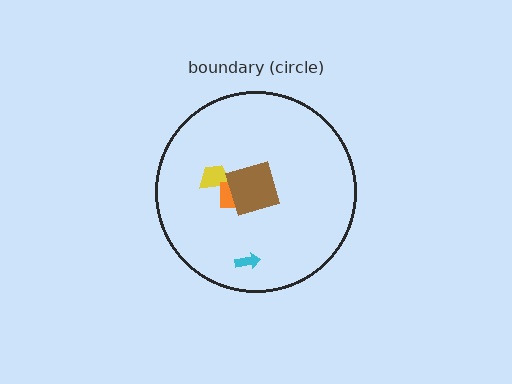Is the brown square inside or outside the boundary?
Inside.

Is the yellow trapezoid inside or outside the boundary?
Inside.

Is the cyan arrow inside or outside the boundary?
Inside.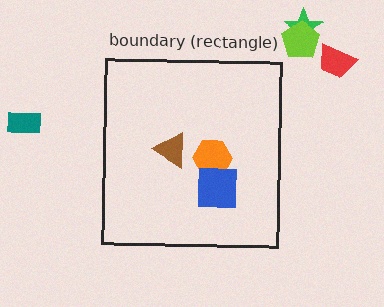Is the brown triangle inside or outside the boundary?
Inside.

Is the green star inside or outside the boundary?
Outside.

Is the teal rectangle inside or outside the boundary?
Outside.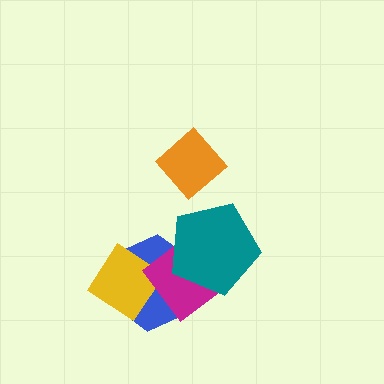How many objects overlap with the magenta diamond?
2 objects overlap with the magenta diamond.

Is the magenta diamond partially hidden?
Yes, it is partially covered by another shape.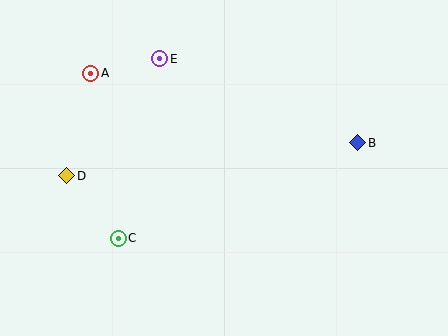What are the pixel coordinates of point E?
Point E is at (160, 59).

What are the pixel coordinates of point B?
Point B is at (358, 143).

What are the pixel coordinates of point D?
Point D is at (67, 176).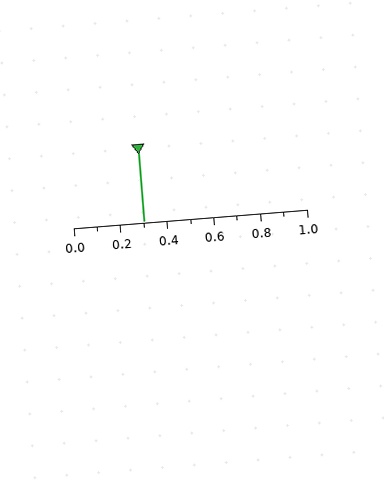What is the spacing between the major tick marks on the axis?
The major ticks are spaced 0.2 apart.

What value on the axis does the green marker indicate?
The marker indicates approximately 0.3.